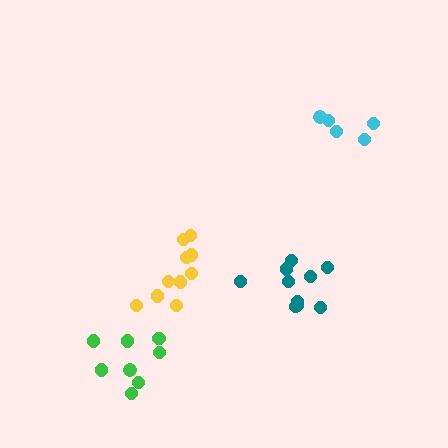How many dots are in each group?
Group 1: 10 dots, Group 2: 8 dots, Group 3: 10 dots, Group 4: 5 dots (33 total).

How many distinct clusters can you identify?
There are 4 distinct clusters.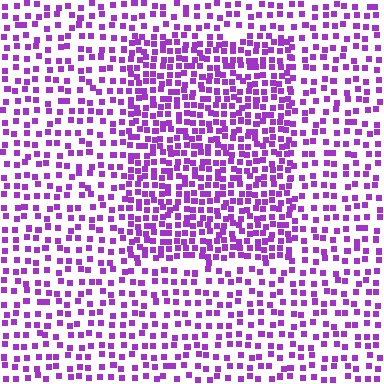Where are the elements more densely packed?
The elements are more densely packed inside the rectangle boundary.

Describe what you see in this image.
The image contains small purple elements arranged at two different densities. A rectangle-shaped region is visible where the elements are more densely packed than the surrounding area.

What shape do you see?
I see a rectangle.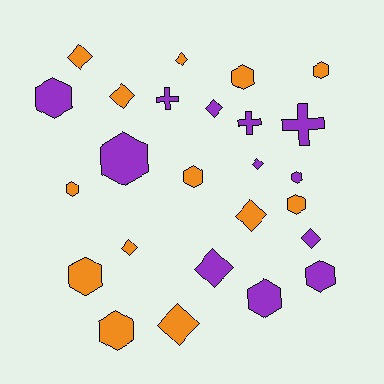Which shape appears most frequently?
Hexagon, with 12 objects.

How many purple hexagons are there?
There are 5 purple hexagons.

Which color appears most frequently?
Orange, with 13 objects.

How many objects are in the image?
There are 25 objects.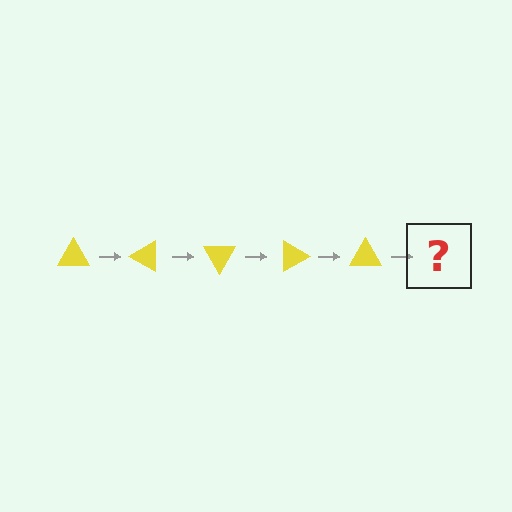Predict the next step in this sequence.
The next step is a yellow triangle rotated 150 degrees.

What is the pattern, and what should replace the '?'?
The pattern is that the triangle rotates 30 degrees each step. The '?' should be a yellow triangle rotated 150 degrees.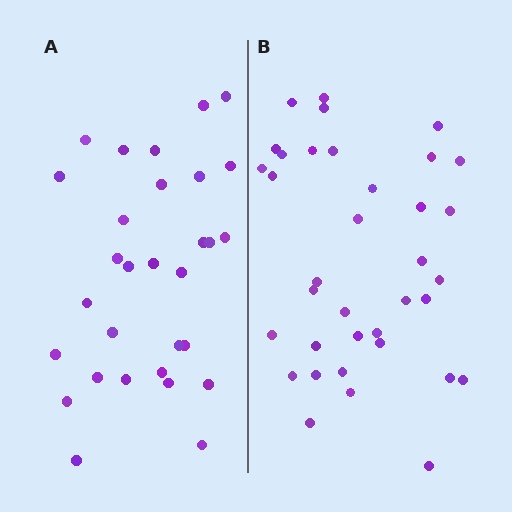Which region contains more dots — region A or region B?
Region B (the right region) has more dots.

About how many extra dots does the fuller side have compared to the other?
Region B has about 6 more dots than region A.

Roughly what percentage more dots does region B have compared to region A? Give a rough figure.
About 20% more.